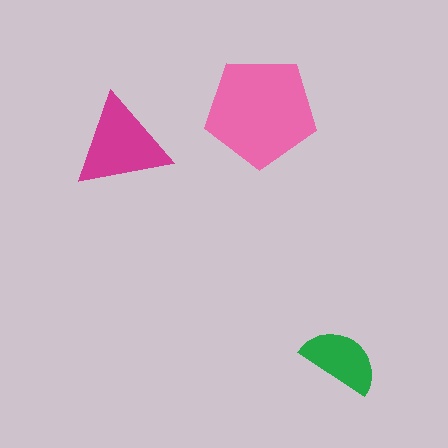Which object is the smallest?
The green semicircle.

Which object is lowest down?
The green semicircle is bottommost.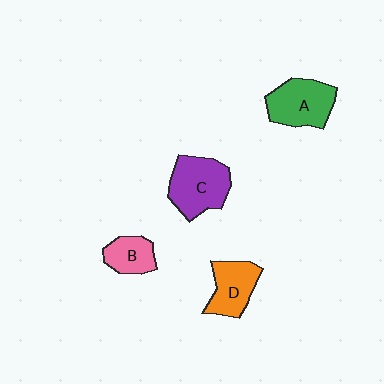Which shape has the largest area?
Shape C (purple).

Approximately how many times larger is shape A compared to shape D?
Approximately 1.2 times.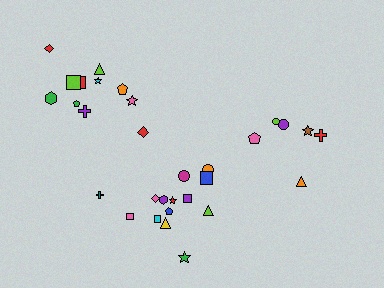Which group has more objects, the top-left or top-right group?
The top-left group.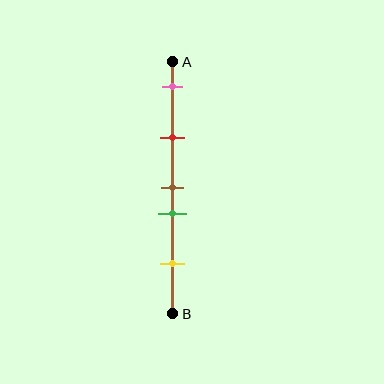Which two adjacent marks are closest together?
The brown and green marks are the closest adjacent pair.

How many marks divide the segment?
There are 5 marks dividing the segment.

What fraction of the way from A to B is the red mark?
The red mark is approximately 30% (0.3) of the way from A to B.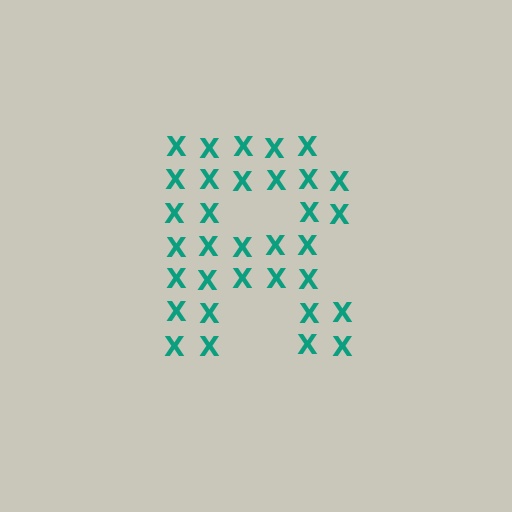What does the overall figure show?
The overall figure shows the letter R.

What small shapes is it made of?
It is made of small letter X's.